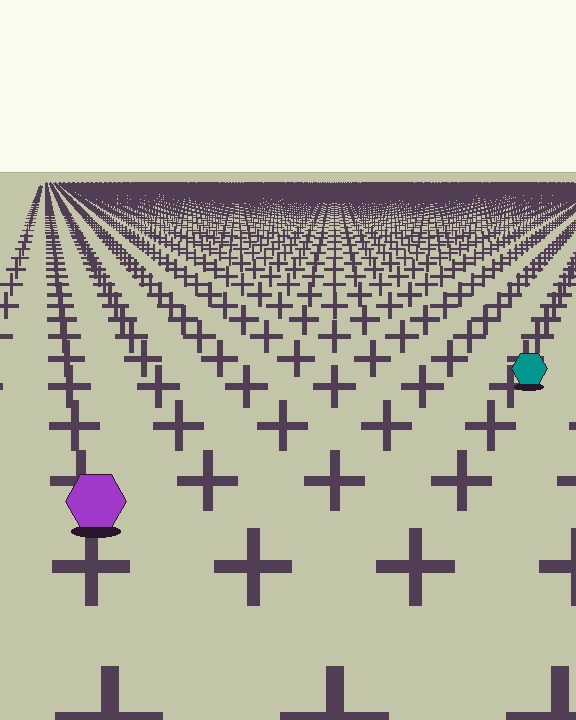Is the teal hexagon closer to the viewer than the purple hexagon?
No. The purple hexagon is closer — you can tell from the texture gradient: the ground texture is coarser near it.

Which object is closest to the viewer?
The purple hexagon is closest. The texture marks near it are larger and more spread out.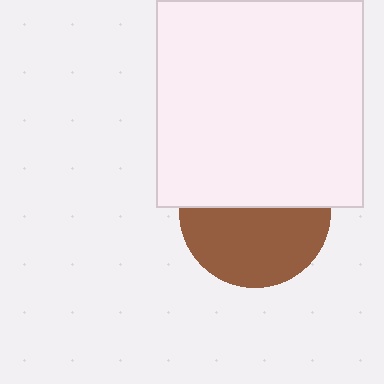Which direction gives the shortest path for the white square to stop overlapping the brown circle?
Moving up gives the shortest separation.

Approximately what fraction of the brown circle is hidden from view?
Roughly 47% of the brown circle is hidden behind the white square.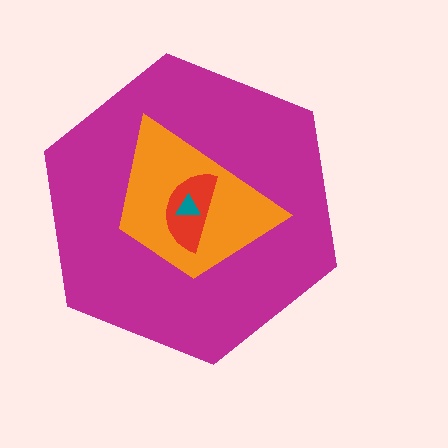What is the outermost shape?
The magenta hexagon.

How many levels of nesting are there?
4.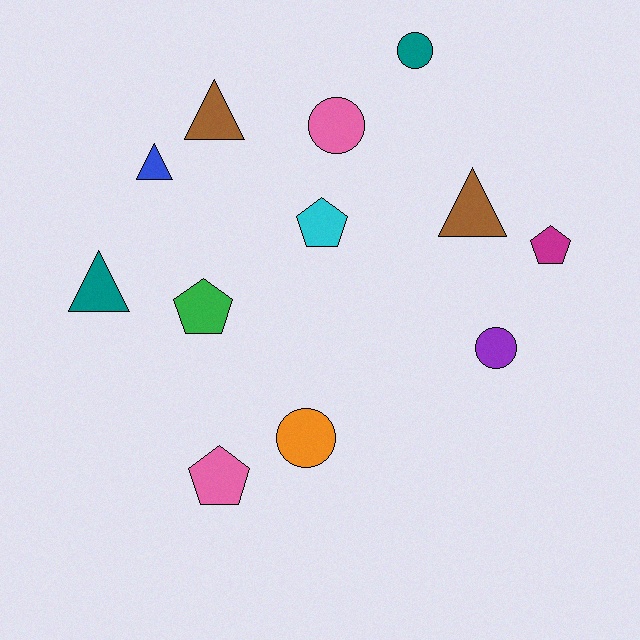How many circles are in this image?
There are 4 circles.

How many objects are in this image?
There are 12 objects.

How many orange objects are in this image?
There is 1 orange object.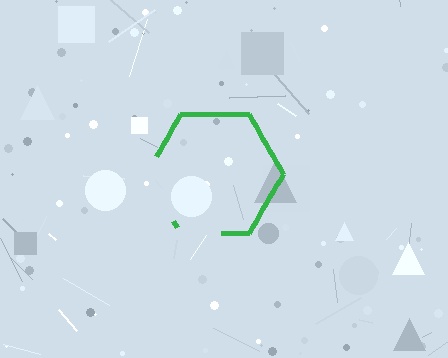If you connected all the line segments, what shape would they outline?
They would outline a hexagon.